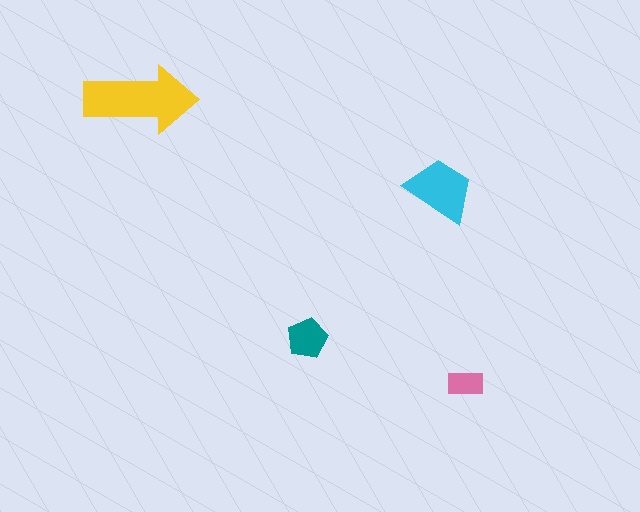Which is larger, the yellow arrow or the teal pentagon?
The yellow arrow.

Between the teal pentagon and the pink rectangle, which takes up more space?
The teal pentagon.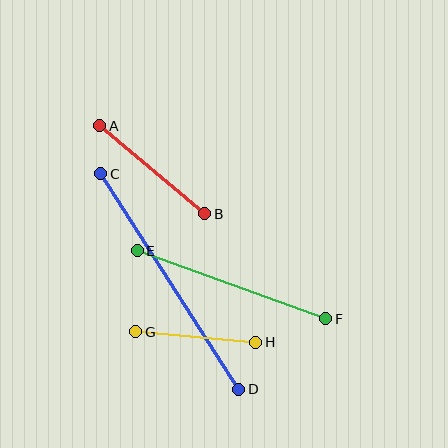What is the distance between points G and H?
The distance is approximately 120 pixels.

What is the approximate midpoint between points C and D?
The midpoint is at approximately (170, 281) pixels.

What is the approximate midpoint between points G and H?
The midpoint is at approximately (196, 337) pixels.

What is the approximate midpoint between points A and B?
The midpoint is at approximately (152, 170) pixels.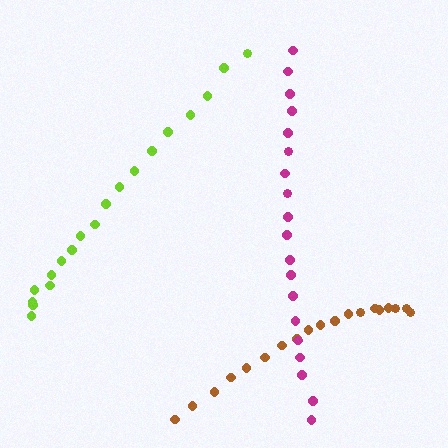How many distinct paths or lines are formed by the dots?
There are 3 distinct paths.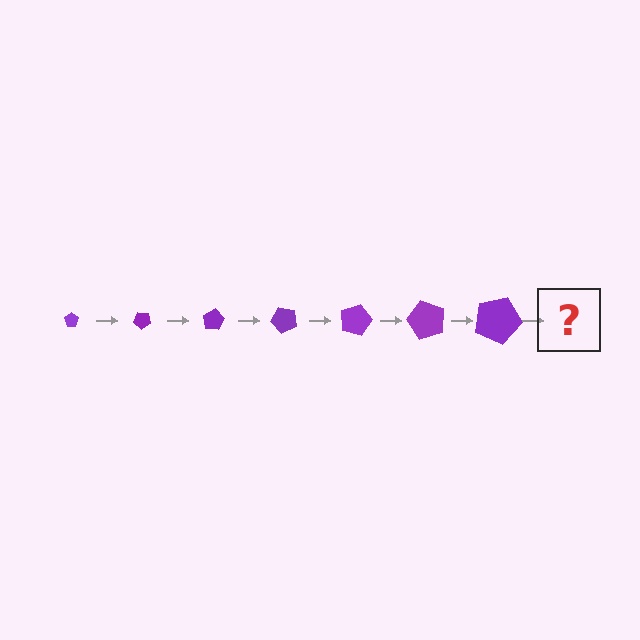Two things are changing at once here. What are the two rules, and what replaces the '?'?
The two rules are that the pentagon grows larger each step and it rotates 40 degrees each step. The '?' should be a pentagon, larger than the previous one and rotated 280 degrees from the start.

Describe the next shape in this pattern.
It should be a pentagon, larger than the previous one and rotated 280 degrees from the start.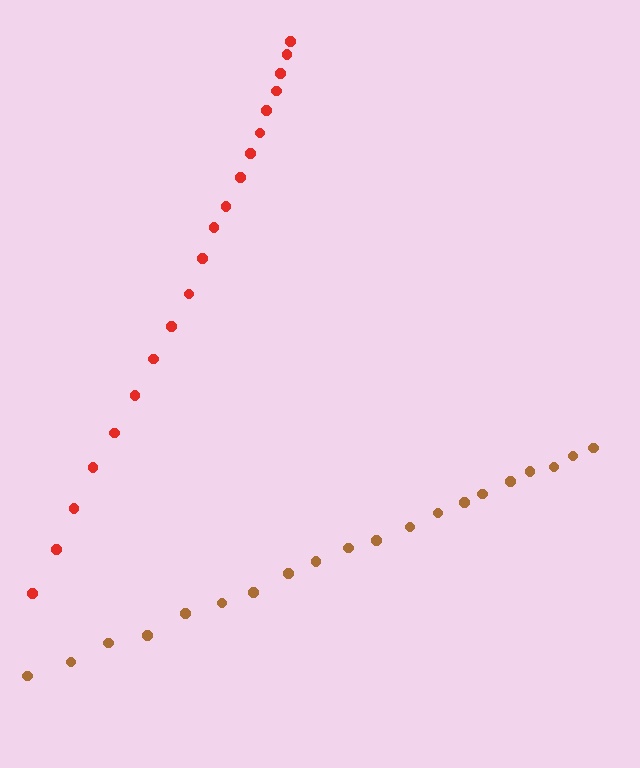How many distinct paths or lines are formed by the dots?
There are 2 distinct paths.